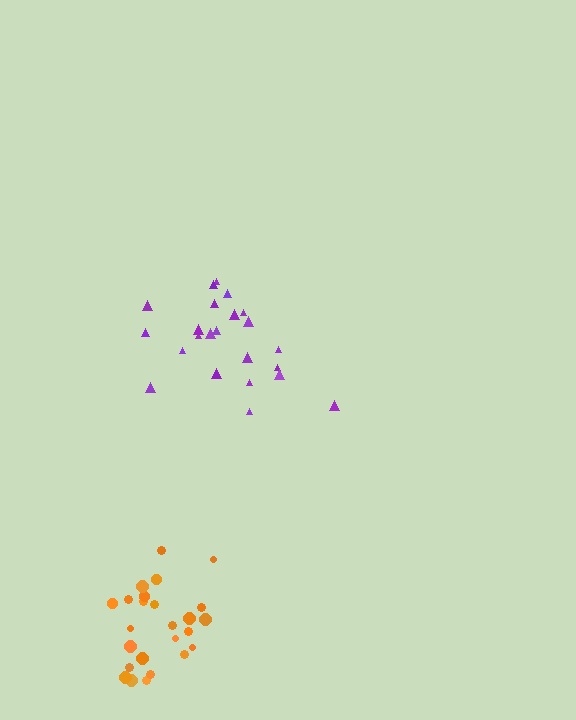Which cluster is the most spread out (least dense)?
Purple.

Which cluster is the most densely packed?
Orange.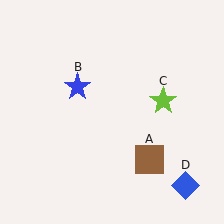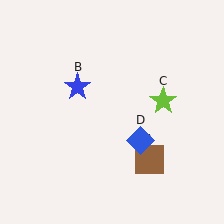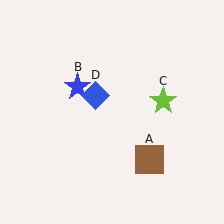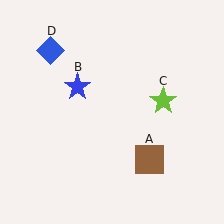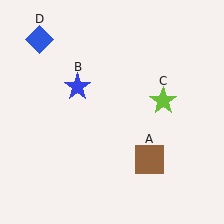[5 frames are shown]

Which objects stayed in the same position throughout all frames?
Brown square (object A) and blue star (object B) and lime star (object C) remained stationary.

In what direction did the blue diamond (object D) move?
The blue diamond (object D) moved up and to the left.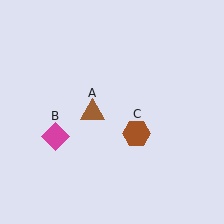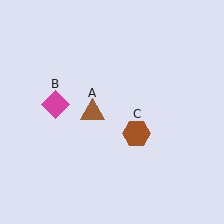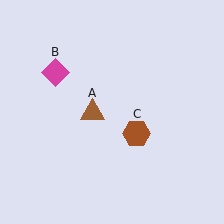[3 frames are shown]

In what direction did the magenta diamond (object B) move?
The magenta diamond (object B) moved up.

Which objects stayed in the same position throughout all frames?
Brown triangle (object A) and brown hexagon (object C) remained stationary.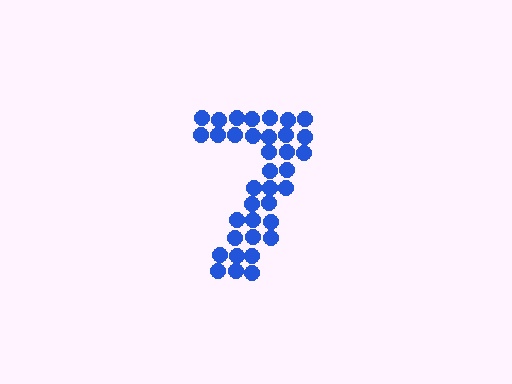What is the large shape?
The large shape is the digit 7.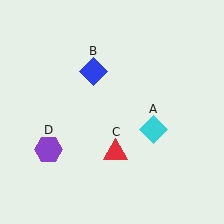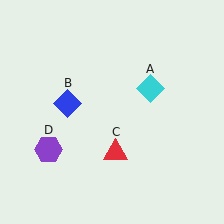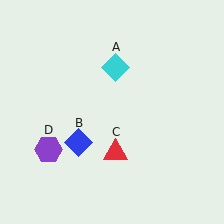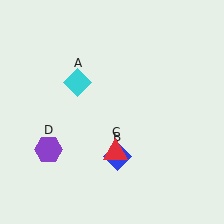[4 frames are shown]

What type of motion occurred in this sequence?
The cyan diamond (object A), blue diamond (object B) rotated counterclockwise around the center of the scene.